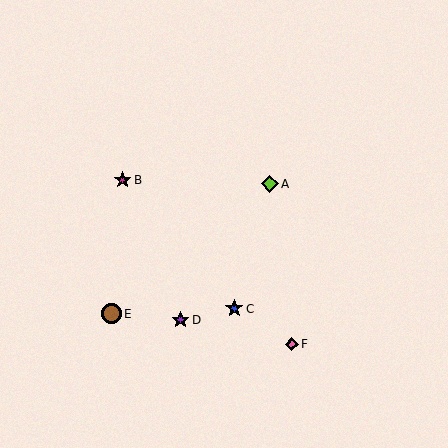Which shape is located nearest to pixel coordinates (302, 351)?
The pink diamond (labeled F) at (292, 344) is nearest to that location.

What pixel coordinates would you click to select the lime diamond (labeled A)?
Click at (270, 184) to select the lime diamond A.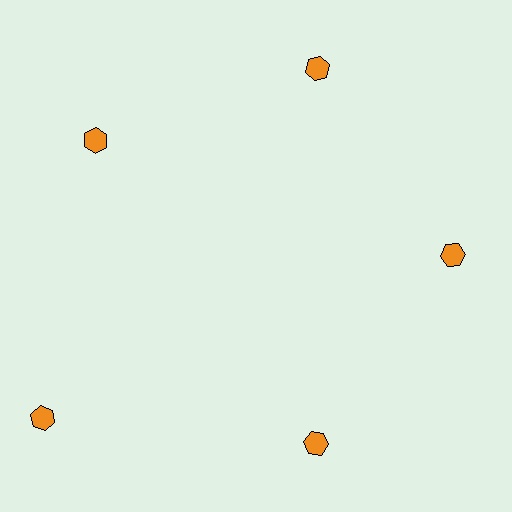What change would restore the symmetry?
The symmetry would be restored by moving it inward, back onto the ring so that all 5 hexagons sit at equal angles and equal distance from the center.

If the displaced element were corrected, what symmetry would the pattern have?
It would have 5-fold rotational symmetry — the pattern would map onto itself every 72 degrees.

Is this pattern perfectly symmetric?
No. The 5 orange hexagons are arranged in a ring, but one element near the 8 o'clock position is pushed outward from the center, breaking the 5-fold rotational symmetry.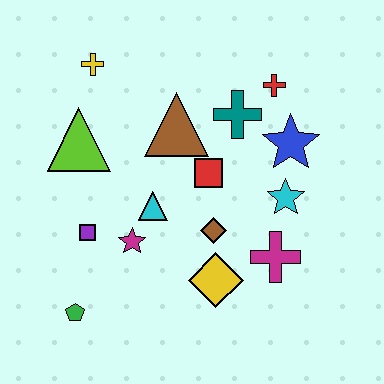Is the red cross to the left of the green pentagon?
No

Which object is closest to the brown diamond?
The yellow diamond is closest to the brown diamond.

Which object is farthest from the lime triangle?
The magenta cross is farthest from the lime triangle.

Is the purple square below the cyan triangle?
Yes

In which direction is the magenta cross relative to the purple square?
The magenta cross is to the right of the purple square.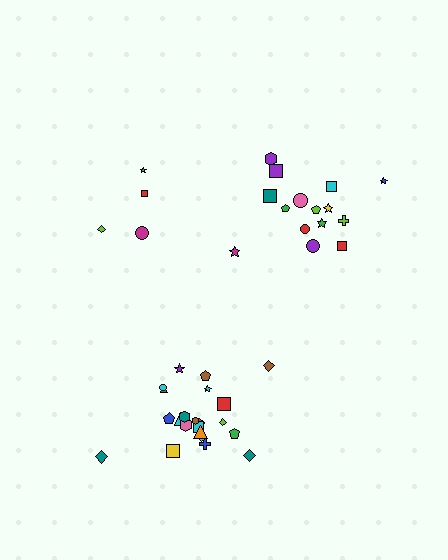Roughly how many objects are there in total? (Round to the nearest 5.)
Roughly 40 objects in total.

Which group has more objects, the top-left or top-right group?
The top-right group.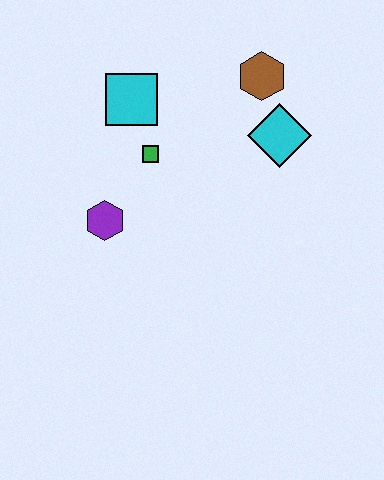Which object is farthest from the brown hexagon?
The purple hexagon is farthest from the brown hexagon.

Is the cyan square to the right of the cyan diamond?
No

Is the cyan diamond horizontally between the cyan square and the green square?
No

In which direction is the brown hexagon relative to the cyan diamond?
The brown hexagon is above the cyan diamond.